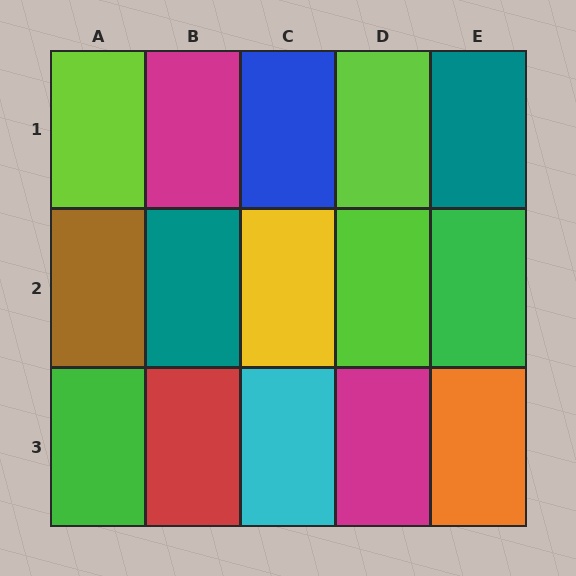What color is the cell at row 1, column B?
Magenta.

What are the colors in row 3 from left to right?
Green, red, cyan, magenta, orange.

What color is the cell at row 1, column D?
Lime.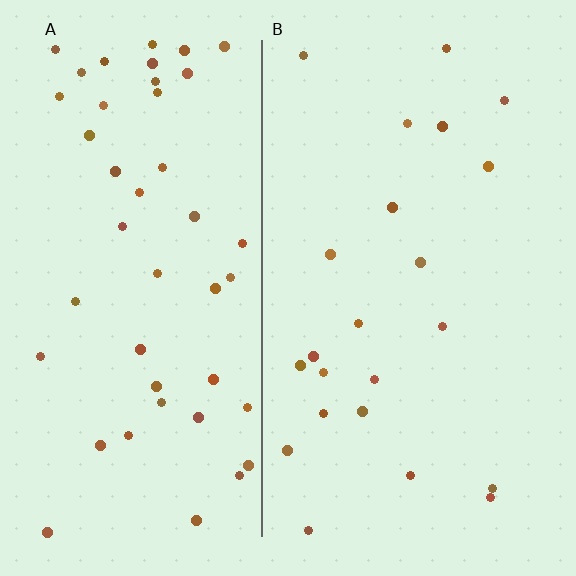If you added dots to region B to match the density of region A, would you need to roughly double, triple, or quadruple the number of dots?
Approximately double.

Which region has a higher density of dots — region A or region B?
A (the left).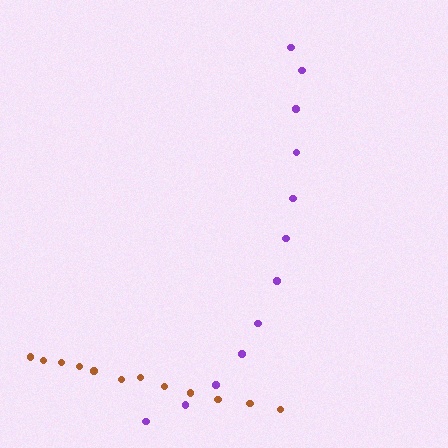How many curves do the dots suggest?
There are 2 distinct paths.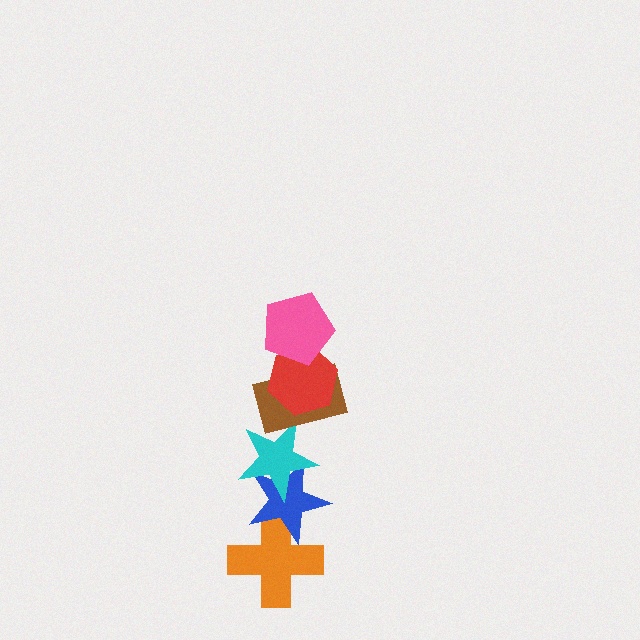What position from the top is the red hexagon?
The red hexagon is 2nd from the top.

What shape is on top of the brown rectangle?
The red hexagon is on top of the brown rectangle.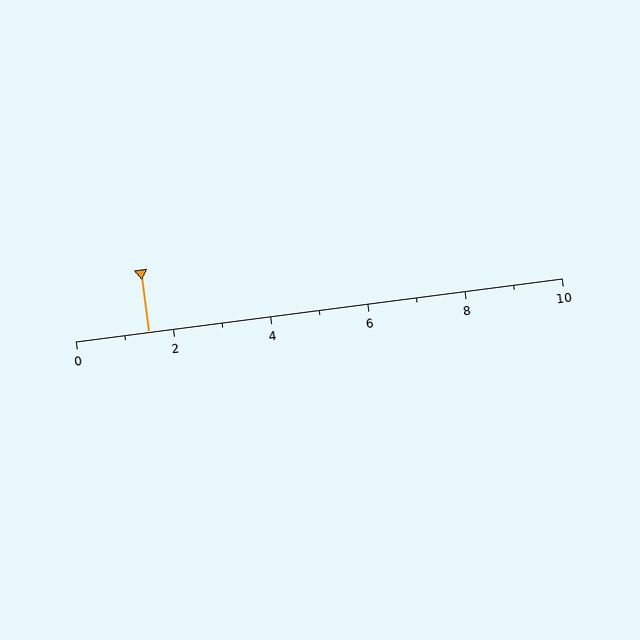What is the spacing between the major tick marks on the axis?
The major ticks are spaced 2 apart.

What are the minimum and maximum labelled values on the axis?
The axis runs from 0 to 10.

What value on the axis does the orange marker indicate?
The marker indicates approximately 1.5.